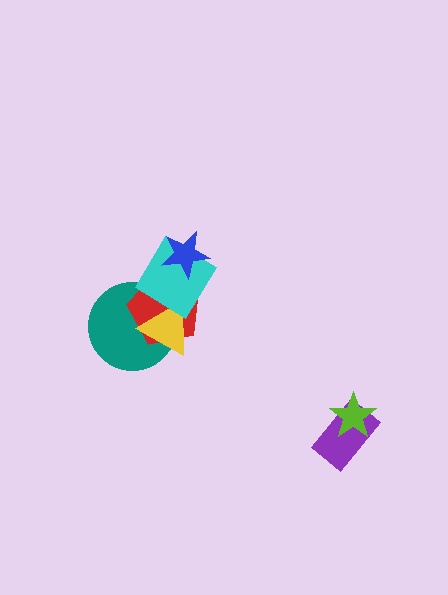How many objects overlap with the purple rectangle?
1 object overlaps with the purple rectangle.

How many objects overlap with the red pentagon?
3 objects overlap with the red pentagon.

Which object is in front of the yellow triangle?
The cyan diamond is in front of the yellow triangle.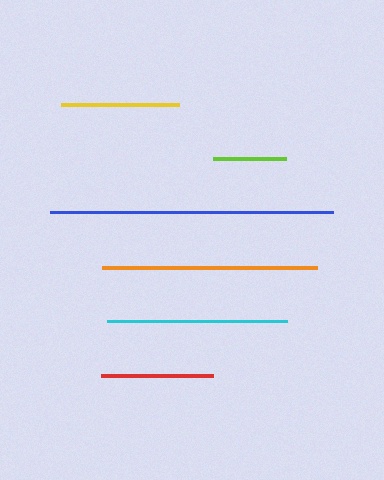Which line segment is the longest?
The blue line is the longest at approximately 283 pixels.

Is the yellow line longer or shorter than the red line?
The yellow line is longer than the red line.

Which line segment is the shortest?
The lime line is the shortest at approximately 73 pixels.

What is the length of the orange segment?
The orange segment is approximately 215 pixels long.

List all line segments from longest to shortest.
From longest to shortest: blue, orange, cyan, yellow, red, lime.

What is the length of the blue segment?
The blue segment is approximately 283 pixels long.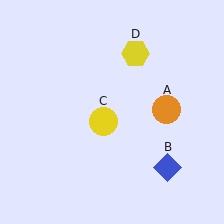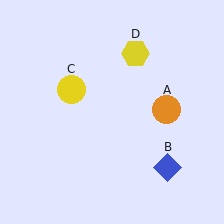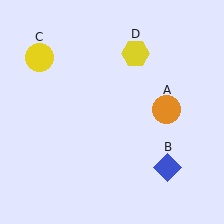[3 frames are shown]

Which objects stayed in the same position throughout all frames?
Orange circle (object A) and blue diamond (object B) and yellow hexagon (object D) remained stationary.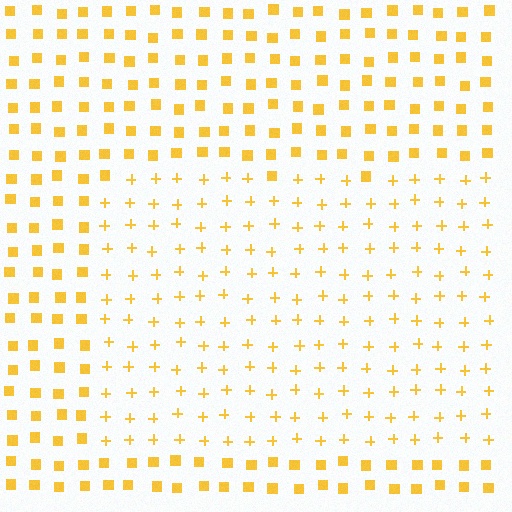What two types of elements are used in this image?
The image uses plus signs inside the rectangle region and squares outside it.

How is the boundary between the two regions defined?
The boundary is defined by a change in element shape: plus signs inside vs. squares outside. All elements share the same color and spacing.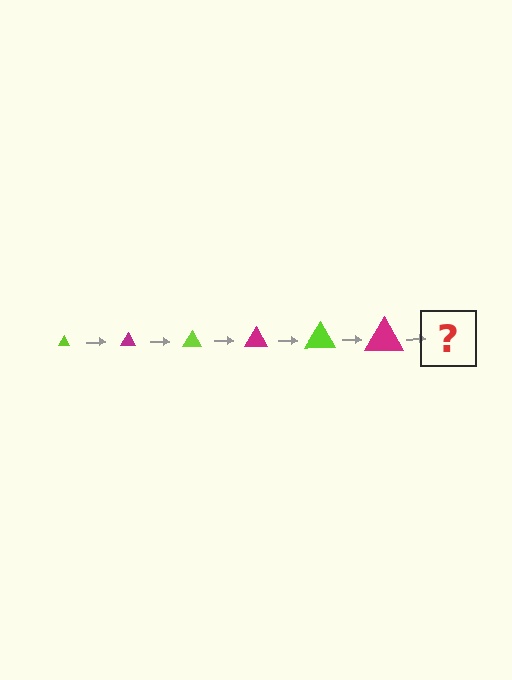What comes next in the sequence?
The next element should be a lime triangle, larger than the previous one.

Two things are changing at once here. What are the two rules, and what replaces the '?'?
The two rules are that the triangle grows larger each step and the color cycles through lime and magenta. The '?' should be a lime triangle, larger than the previous one.